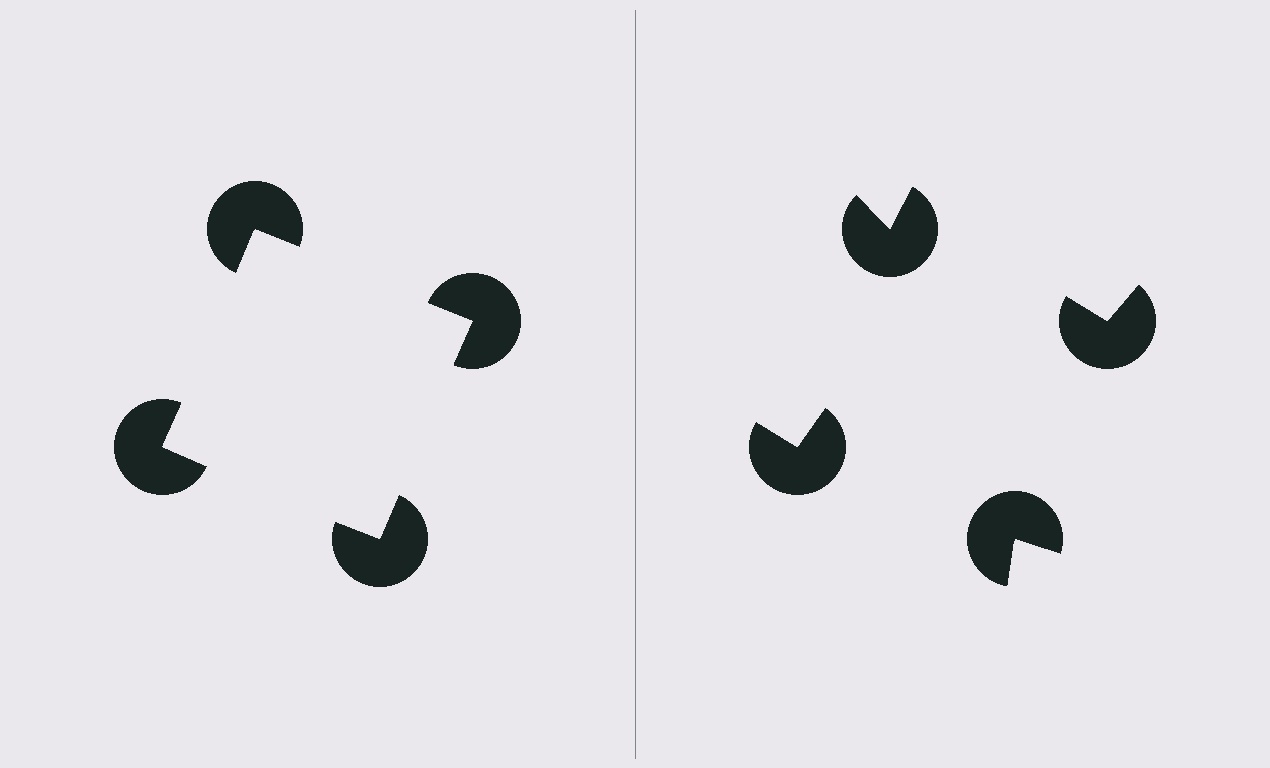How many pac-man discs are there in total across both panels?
8 — 4 on each side.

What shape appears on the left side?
An illusory square.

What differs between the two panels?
The pac-man discs are positioned identically on both sides; only the wedge orientations differ. On the left they align to a square; on the right they are misaligned.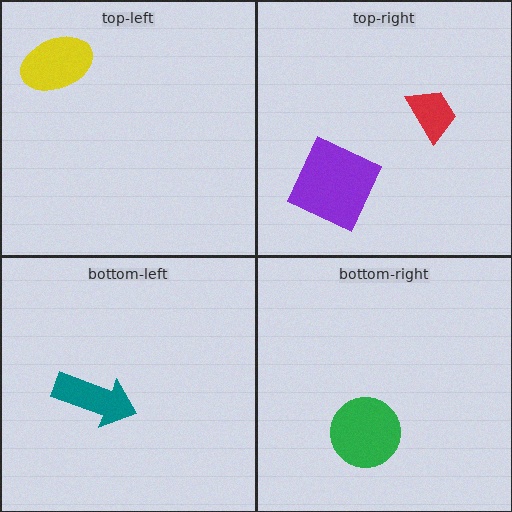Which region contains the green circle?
The bottom-right region.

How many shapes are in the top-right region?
2.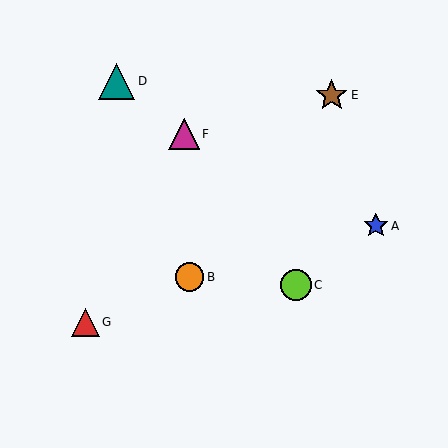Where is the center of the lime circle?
The center of the lime circle is at (296, 285).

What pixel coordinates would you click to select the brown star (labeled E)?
Click at (332, 95) to select the brown star E.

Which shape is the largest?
The teal triangle (labeled D) is the largest.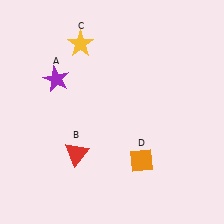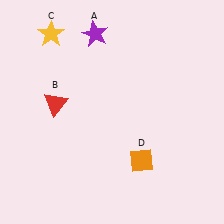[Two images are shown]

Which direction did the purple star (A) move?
The purple star (A) moved up.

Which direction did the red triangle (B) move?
The red triangle (B) moved up.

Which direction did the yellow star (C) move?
The yellow star (C) moved left.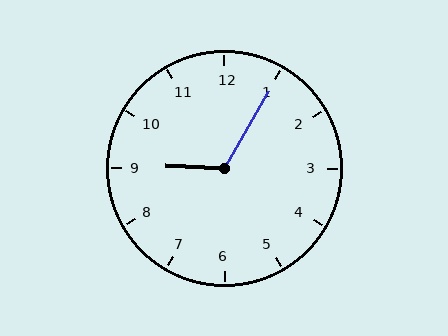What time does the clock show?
9:05.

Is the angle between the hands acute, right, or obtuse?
It is obtuse.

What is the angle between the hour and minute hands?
Approximately 118 degrees.